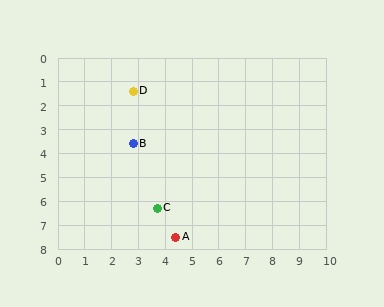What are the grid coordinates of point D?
Point D is at approximately (2.8, 1.4).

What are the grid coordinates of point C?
Point C is at approximately (3.7, 6.3).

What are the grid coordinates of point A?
Point A is at approximately (4.4, 7.5).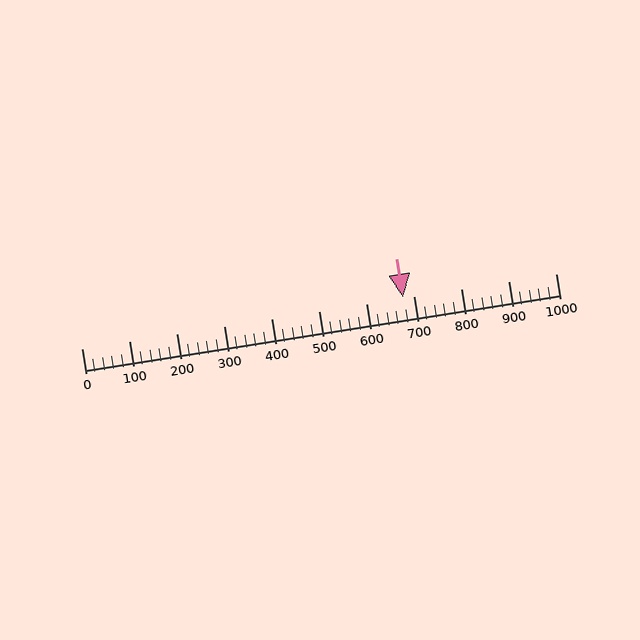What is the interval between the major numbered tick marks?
The major tick marks are spaced 100 units apart.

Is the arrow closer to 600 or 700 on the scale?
The arrow is closer to 700.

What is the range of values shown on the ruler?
The ruler shows values from 0 to 1000.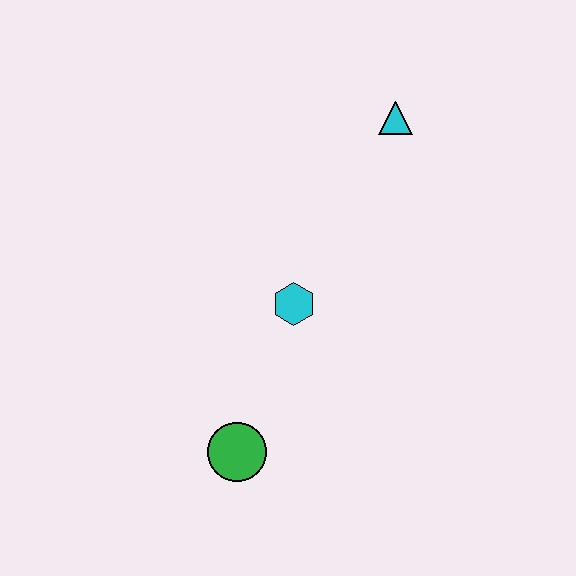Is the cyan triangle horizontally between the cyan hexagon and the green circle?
No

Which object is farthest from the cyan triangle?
The green circle is farthest from the cyan triangle.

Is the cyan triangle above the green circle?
Yes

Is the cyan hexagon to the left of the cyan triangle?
Yes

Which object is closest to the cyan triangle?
The cyan hexagon is closest to the cyan triangle.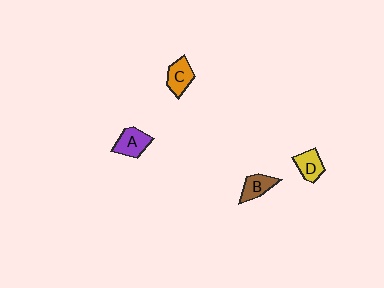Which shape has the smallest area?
Shape B (brown).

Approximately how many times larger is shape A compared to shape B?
Approximately 1.2 times.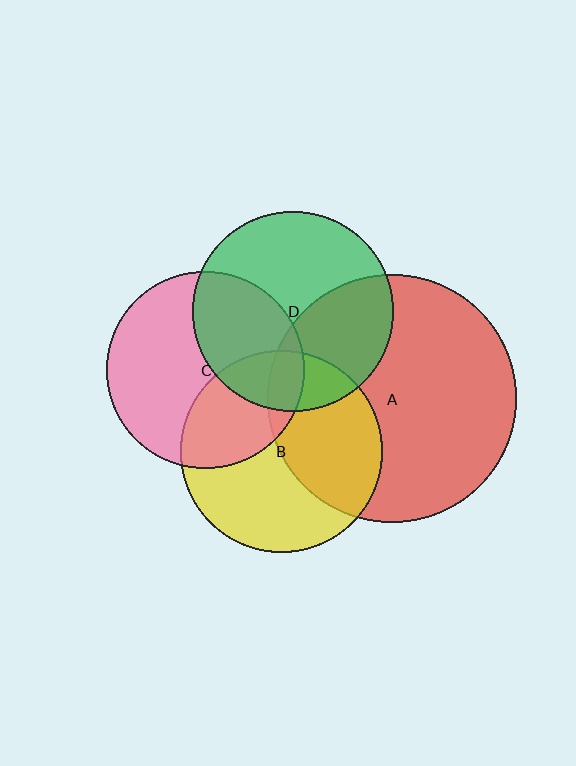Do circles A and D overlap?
Yes.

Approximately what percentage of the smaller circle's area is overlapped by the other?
Approximately 35%.